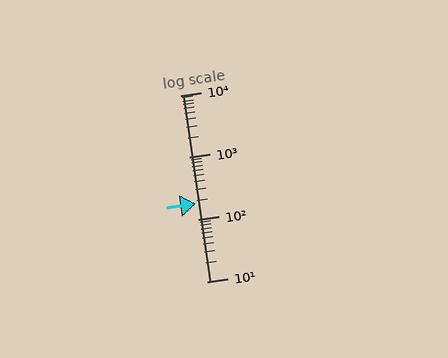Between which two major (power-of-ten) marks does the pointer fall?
The pointer is between 100 and 1000.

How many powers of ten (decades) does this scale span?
The scale spans 3 decades, from 10 to 10000.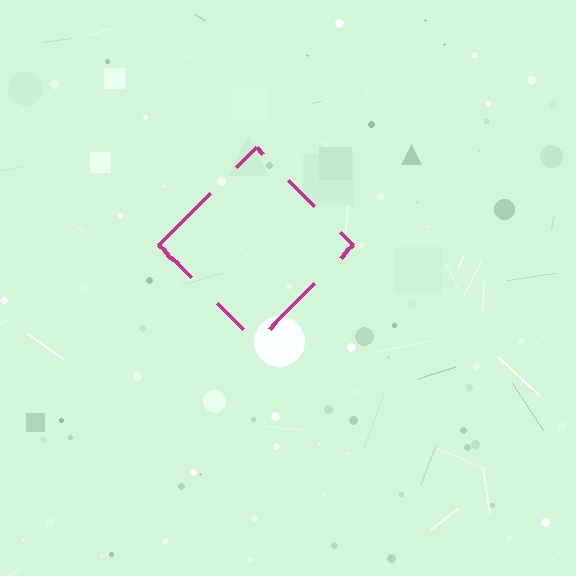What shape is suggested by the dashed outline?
The dashed outline suggests a diamond.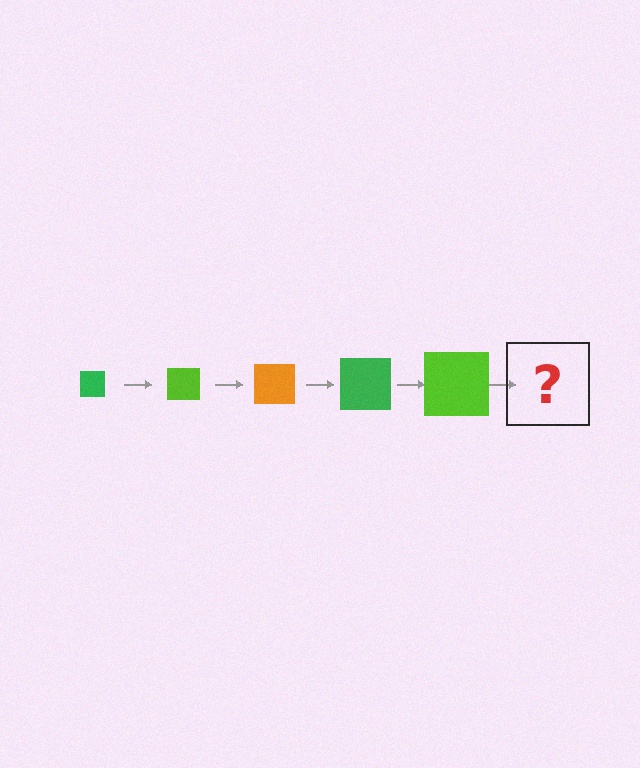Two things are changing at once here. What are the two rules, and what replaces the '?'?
The two rules are that the square grows larger each step and the color cycles through green, lime, and orange. The '?' should be an orange square, larger than the previous one.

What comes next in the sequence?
The next element should be an orange square, larger than the previous one.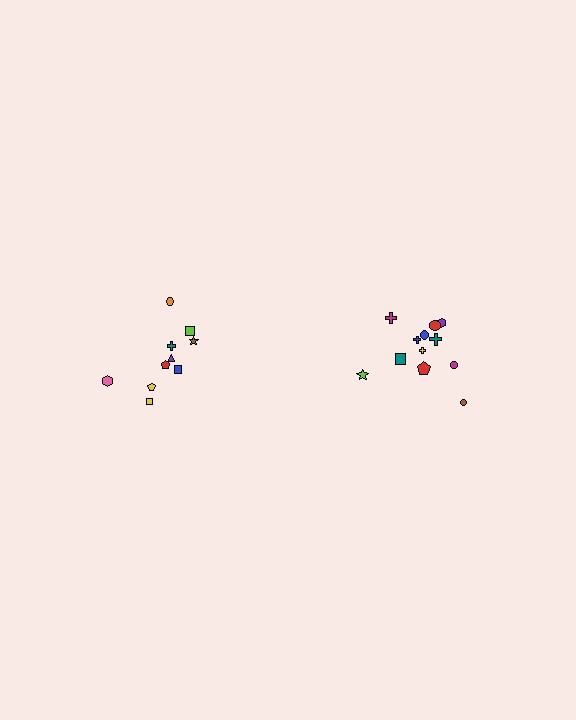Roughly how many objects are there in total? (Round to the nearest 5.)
Roughly 20 objects in total.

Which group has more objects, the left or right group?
The right group.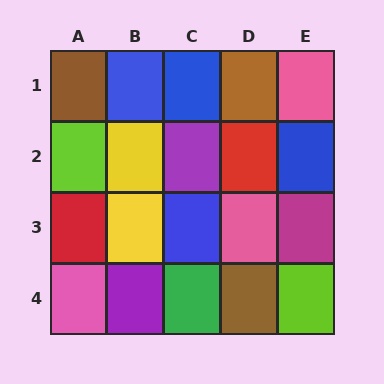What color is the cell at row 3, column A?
Red.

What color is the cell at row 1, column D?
Brown.